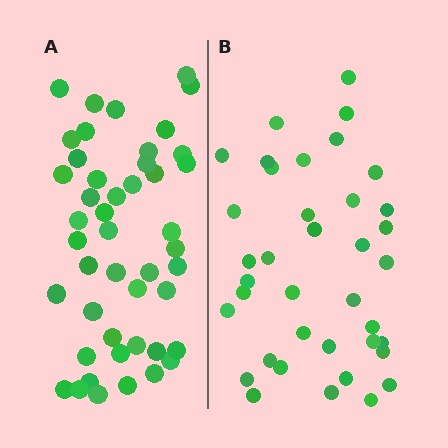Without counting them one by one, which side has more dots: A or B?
Region A (the left region) has more dots.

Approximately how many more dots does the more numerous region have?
Region A has roughly 8 or so more dots than region B.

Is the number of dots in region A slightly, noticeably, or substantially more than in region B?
Region A has only slightly more — the two regions are fairly close. The ratio is roughly 1.2 to 1.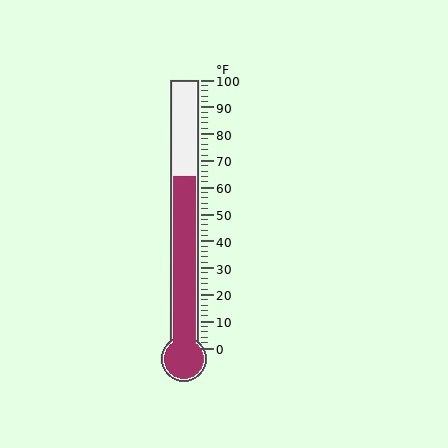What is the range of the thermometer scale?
The thermometer scale ranges from 0°F to 100°F.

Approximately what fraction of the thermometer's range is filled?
The thermometer is filled to approximately 65% of its range.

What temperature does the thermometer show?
The thermometer shows approximately 64°F.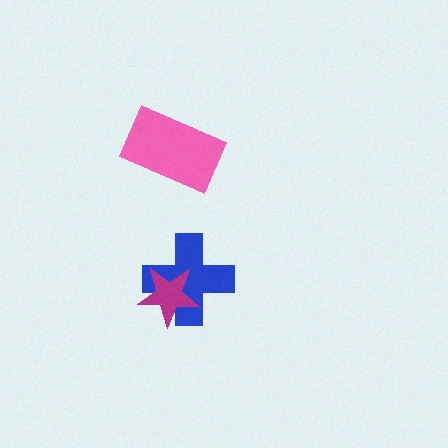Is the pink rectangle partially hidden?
No, no other shape covers it.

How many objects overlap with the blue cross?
1 object overlaps with the blue cross.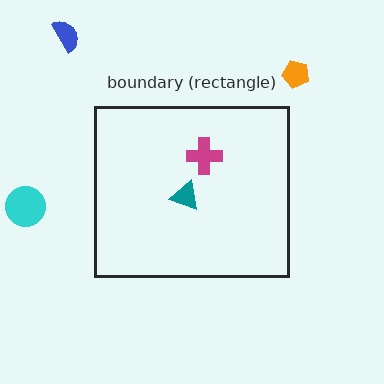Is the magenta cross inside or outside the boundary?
Inside.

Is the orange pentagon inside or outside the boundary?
Outside.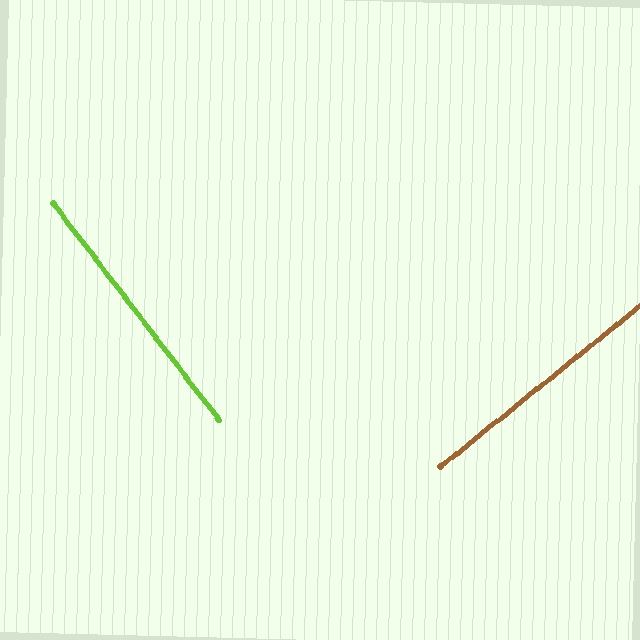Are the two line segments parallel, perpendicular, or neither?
Perpendicular — they meet at approximately 89°.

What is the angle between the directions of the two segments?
Approximately 89 degrees.